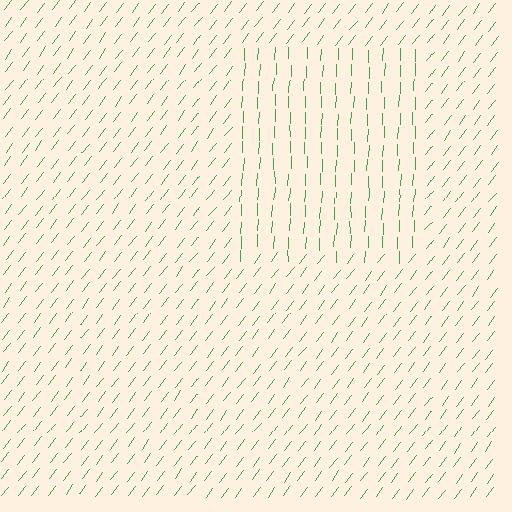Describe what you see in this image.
The image is filled with small green line segments. A rectangle region in the image has lines oriented differently from the surrounding lines, creating a visible texture boundary.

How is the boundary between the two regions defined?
The boundary is defined purely by a change in line orientation (approximately 36 degrees difference). All lines are the same color and thickness.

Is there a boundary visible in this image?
Yes, there is a texture boundary formed by a change in line orientation.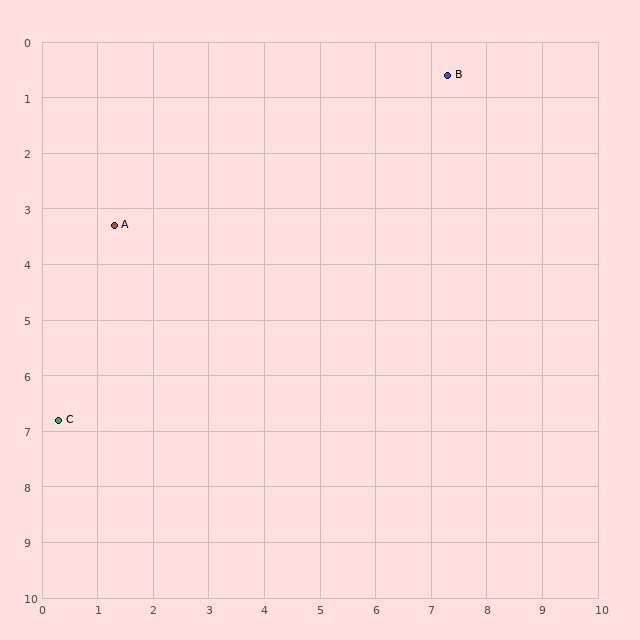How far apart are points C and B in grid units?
Points C and B are about 9.4 grid units apart.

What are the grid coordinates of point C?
Point C is at approximately (0.3, 6.8).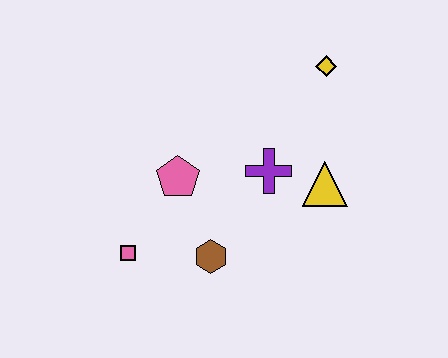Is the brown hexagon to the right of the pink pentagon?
Yes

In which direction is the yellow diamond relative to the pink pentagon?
The yellow diamond is to the right of the pink pentagon.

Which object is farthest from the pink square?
The yellow diamond is farthest from the pink square.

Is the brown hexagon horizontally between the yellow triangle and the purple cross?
No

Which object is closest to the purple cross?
The yellow triangle is closest to the purple cross.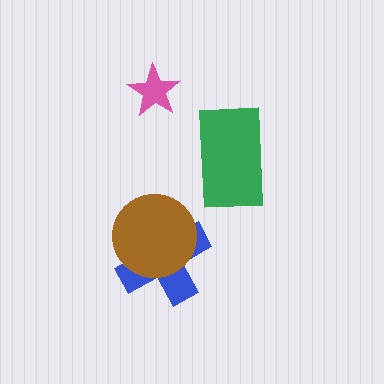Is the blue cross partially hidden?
Yes, it is partially covered by another shape.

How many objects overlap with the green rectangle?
0 objects overlap with the green rectangle.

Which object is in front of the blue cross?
The brown circle is in front of the blue cross.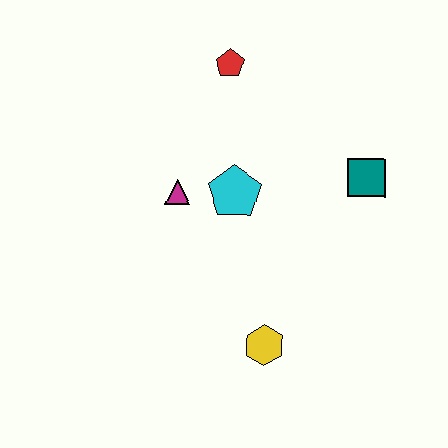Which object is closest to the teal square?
The cyan pentagon is closest to the teal square.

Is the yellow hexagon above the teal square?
No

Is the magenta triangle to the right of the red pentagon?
No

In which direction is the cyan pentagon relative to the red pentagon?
The cyan pentagon is below the red pentagon.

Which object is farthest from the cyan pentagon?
The yellow hexagon is farthest from the cyan pentagon.